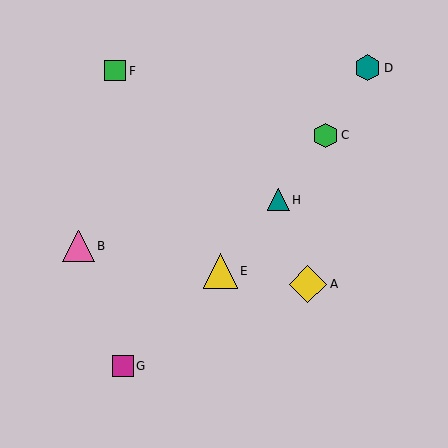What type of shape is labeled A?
Shape A is a yellow diamond.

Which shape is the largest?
The yellow diamond (labeled A) is the largest.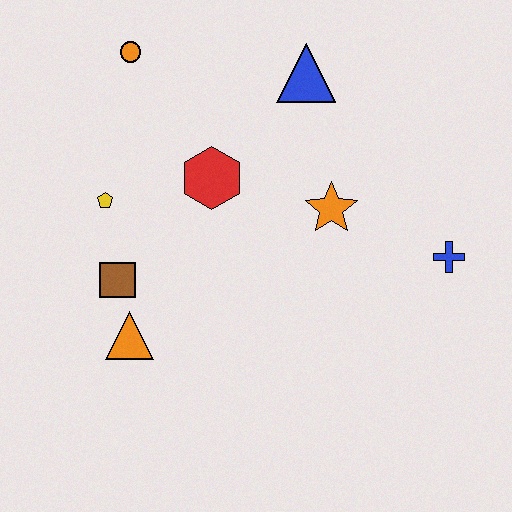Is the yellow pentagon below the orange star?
No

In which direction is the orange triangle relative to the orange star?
The orange triangle is to the left of the orange star.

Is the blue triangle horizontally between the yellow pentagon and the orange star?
Yes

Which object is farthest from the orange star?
The orange circle is farthest from the orange star.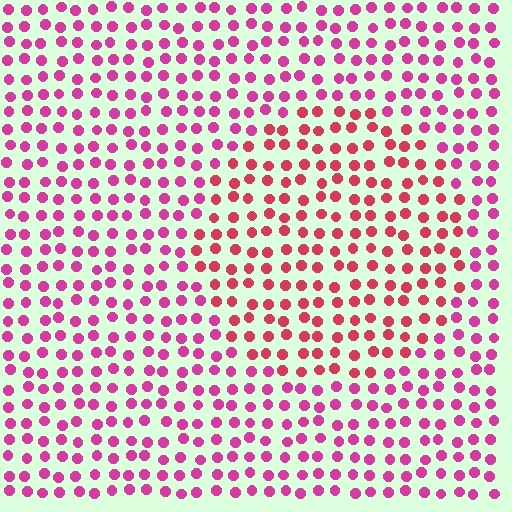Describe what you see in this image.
The image is filled with small magenta elements in a uniform arrangement. A circle-shaped region is visible where the elements are tinted to a slightly different hue, forming a subtle color boundary.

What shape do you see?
I see a circle.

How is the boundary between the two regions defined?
The boundary is defined purely by a slight shift in hue (about 27 degrees). Spacing, size, and orientation are identical on both sides.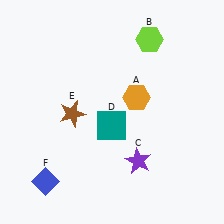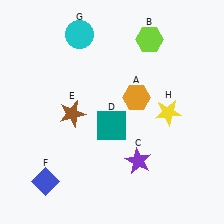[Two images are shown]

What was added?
A cyan circle (G), a yellow star (H) were added in Image 2.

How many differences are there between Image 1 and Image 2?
There are 2 differences between the two images.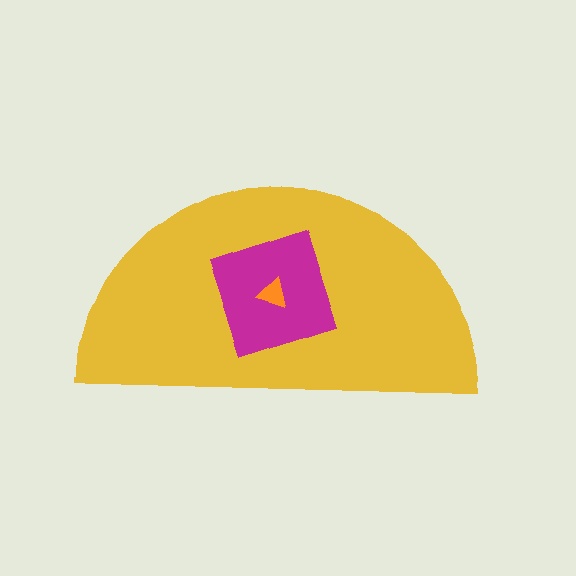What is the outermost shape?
The yellow semicircle.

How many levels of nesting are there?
3.